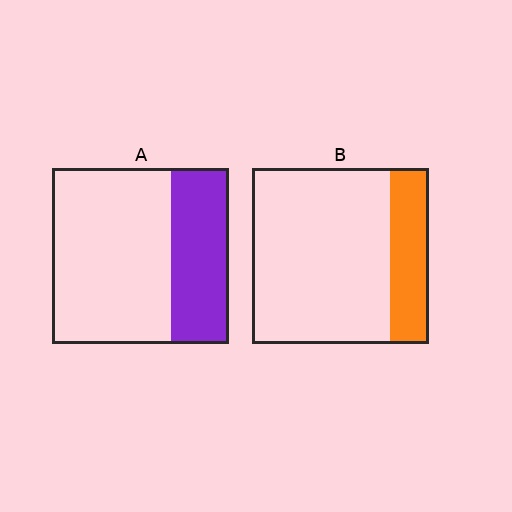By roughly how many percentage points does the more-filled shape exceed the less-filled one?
By roughly 10 percentage points (A over B).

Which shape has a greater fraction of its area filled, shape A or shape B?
Shape A.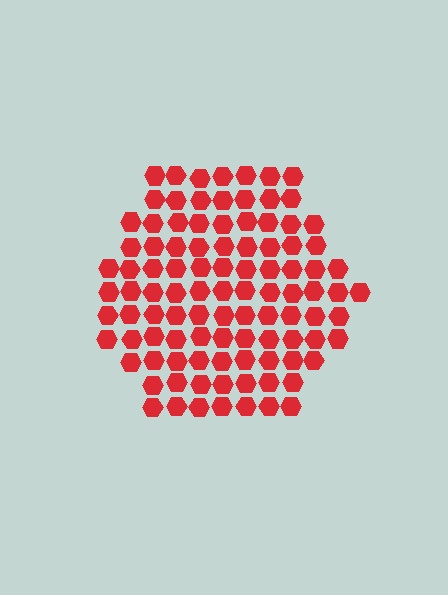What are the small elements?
The small elements are hexagons.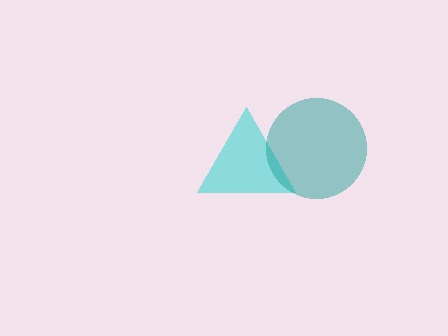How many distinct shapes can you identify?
There are 2 distinct shapes: a cyan triangle, a teal circle.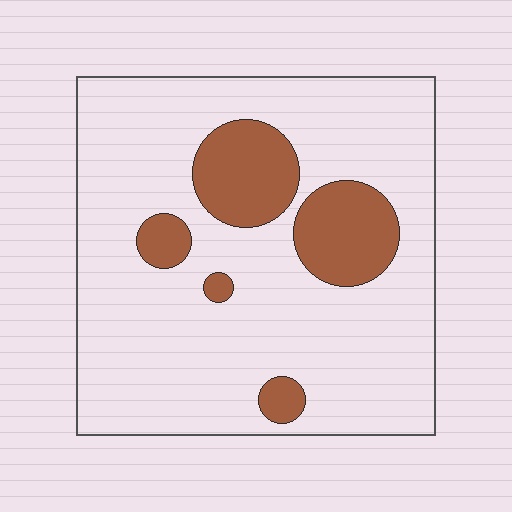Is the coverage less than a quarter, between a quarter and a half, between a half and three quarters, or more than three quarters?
Less than a quarter.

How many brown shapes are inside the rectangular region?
5.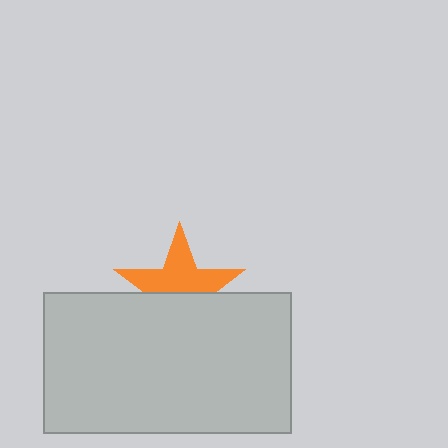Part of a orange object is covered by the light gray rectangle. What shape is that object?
It is a star.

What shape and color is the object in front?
The object in front is a light gray rectangle.